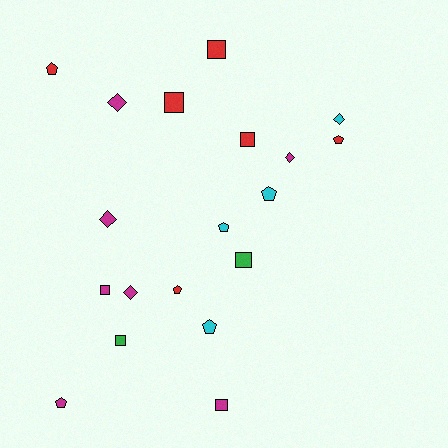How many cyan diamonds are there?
There is 1 cyan diamond.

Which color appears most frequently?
Magenta, with 7 objects.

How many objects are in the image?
There are 19 objects.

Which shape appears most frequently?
Square, with 7 objects.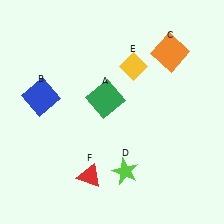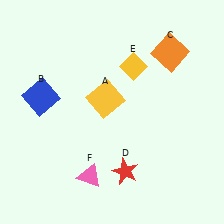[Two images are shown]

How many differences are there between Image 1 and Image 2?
There are 3 differences between the two images.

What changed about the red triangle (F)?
In Image 1, F is red. In Image 2, it changed to pink.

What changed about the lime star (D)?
In Image 1, D is lime. In Image 2, it changed to red.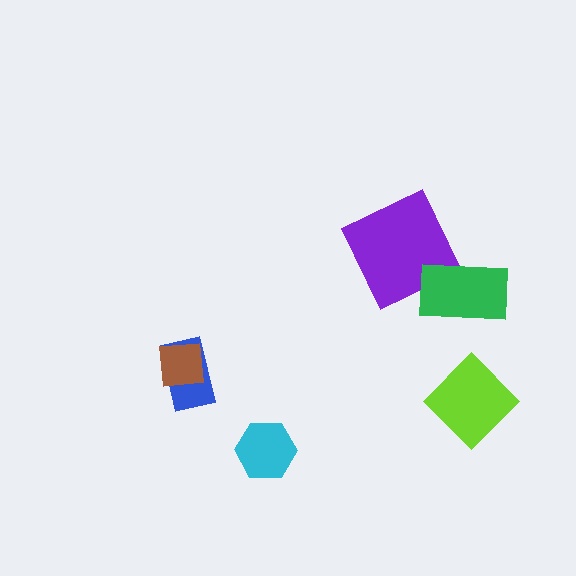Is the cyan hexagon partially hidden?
No, no other shape covers it.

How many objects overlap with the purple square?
1 object overlaps with the purple square.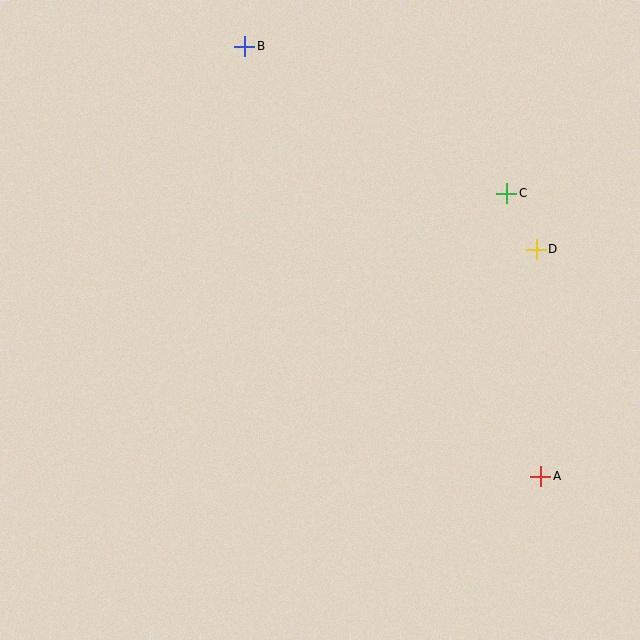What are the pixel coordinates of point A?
Point A is at (541, 477).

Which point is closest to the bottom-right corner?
Point A is closest to the bottom-right corner.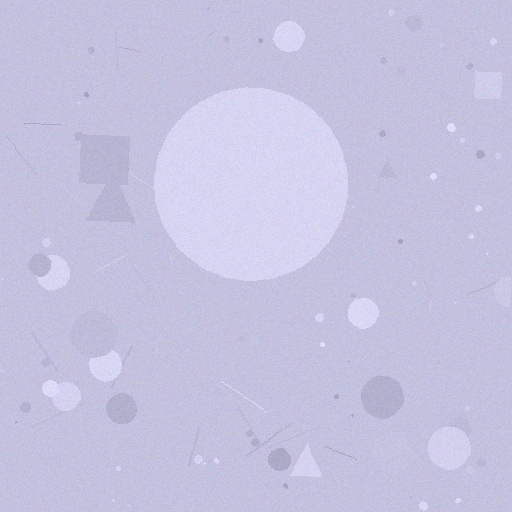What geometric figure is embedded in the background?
A circle is embedded in the background.